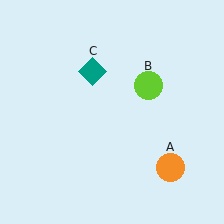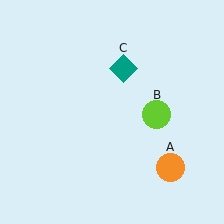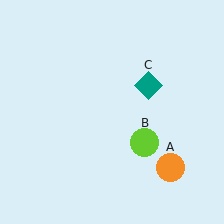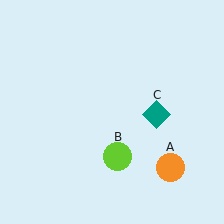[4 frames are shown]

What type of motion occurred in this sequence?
The lime circle (object B), teal diamond (object C) rotated clockwise around the center of the scene.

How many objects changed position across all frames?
2 objects changed position: lime circle (object B), teal diamond (object C).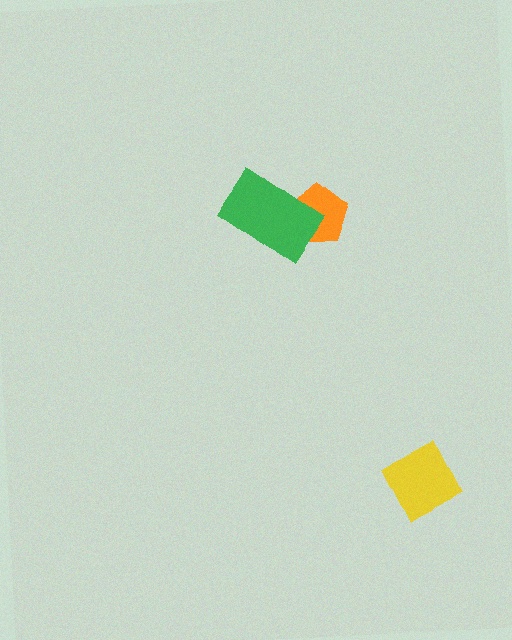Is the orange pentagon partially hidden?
Yes, it is partially covered by another shape.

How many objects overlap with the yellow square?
0 objects overlap with the yellow square.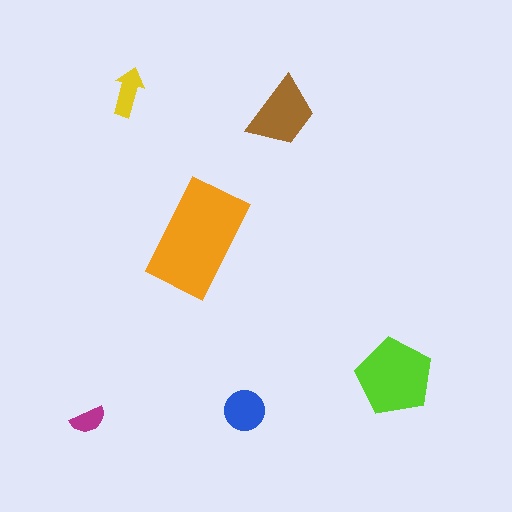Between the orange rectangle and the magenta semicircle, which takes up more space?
The orange rectangle.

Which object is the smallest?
The magenta semicircle.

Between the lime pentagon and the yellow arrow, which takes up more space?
The lime pentagon.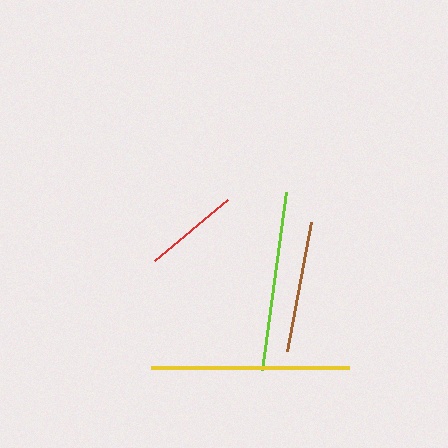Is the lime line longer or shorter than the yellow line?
The yellow line is longer than the lime line.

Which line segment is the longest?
The yellow line is the longest at approximately 198 pixels.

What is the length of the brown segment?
The brown segment is approximately 132 pixels long.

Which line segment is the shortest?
The red line is the shortest at approximately 96 pixels.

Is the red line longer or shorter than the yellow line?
The yellow line is longer than the red line.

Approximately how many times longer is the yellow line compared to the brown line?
The yellow line is approximately 1.5 times the length of the brown line.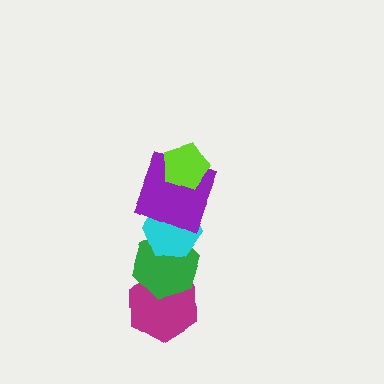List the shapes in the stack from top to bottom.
From top to bottom: the lime pentagon, the purple square, the cyan hexagon, the green hexagon, the magenta hexagon.